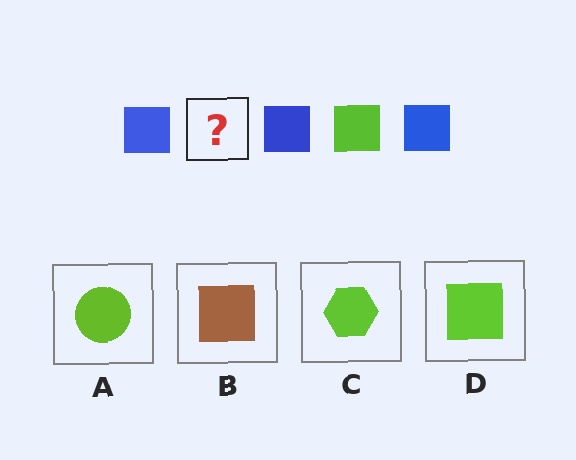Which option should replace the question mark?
Option D.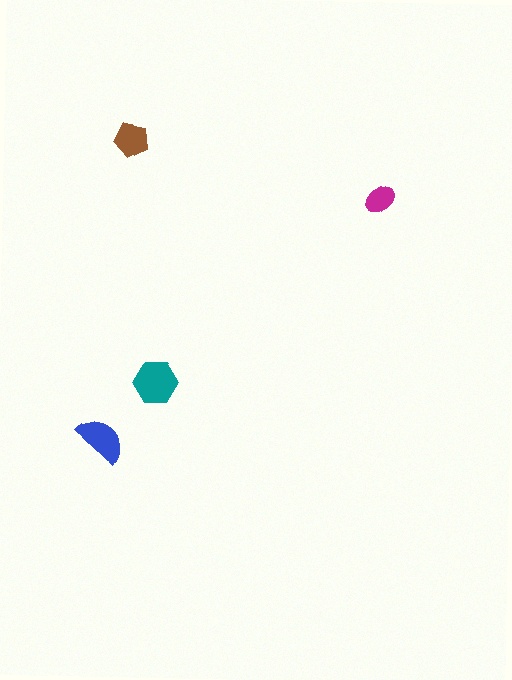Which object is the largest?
The teal hexagon.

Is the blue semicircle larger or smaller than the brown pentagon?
Larger.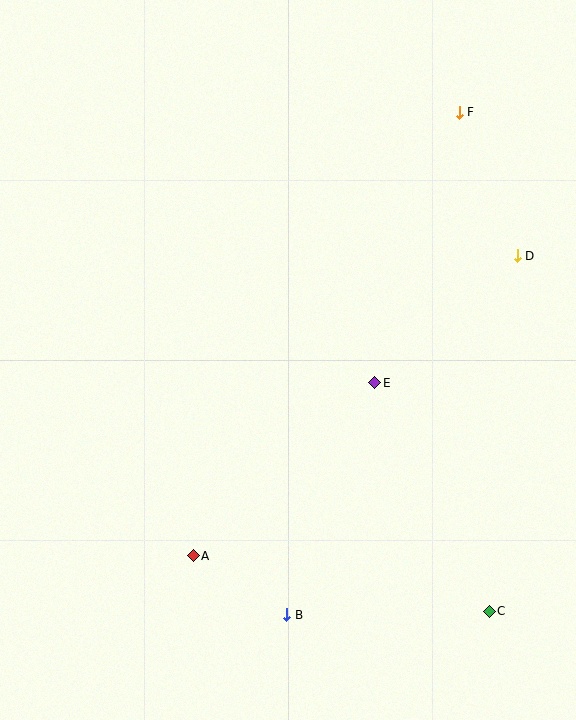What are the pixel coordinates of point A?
Point A is at (193, 556).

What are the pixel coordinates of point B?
Point B is at (287, 615).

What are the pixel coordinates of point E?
Point E is at (375, 383).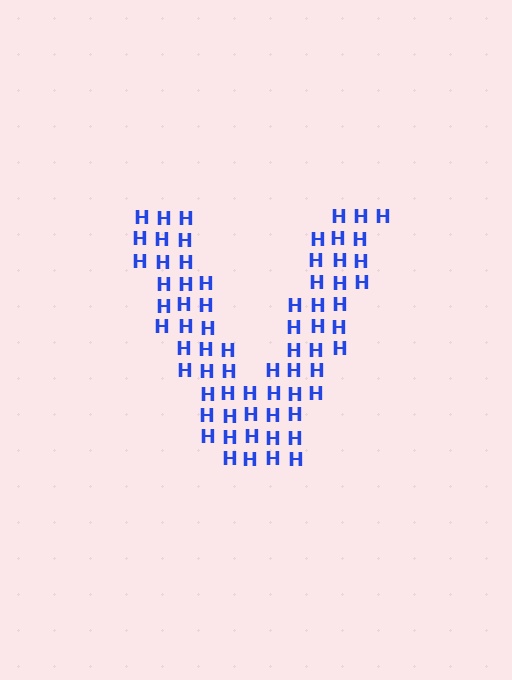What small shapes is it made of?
It is made of small letter H's.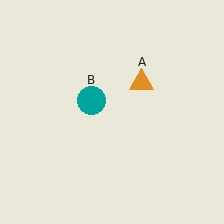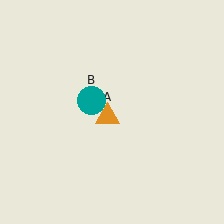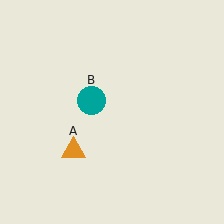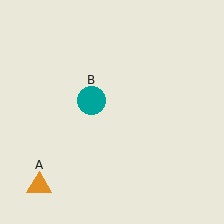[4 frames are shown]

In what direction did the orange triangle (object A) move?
The orange triangle (object A) moved down and to the left.